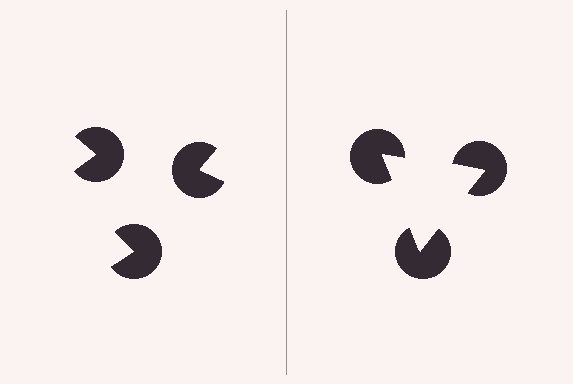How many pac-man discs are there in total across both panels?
6 — 3 on each side.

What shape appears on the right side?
An illusory triangle.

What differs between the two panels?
The pac-man discs are positioned identically on both sides; only the wedge orientations differ. On the right they align to a triangle; on the left they are misaligned.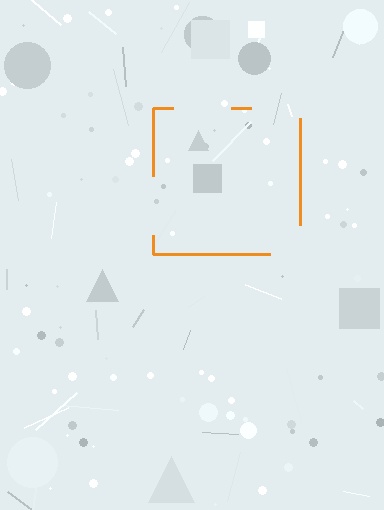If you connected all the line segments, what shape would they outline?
They would outline a square.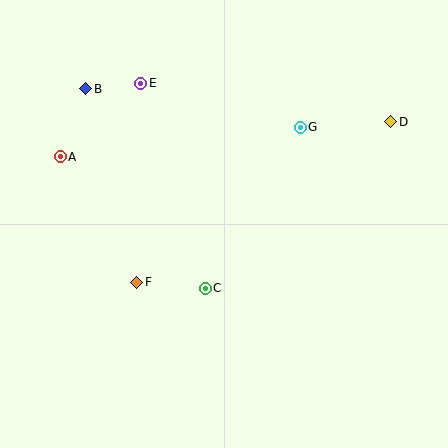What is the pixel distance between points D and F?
The distance between D and F is 300 pixels.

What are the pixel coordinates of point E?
Point E is at (141, 83).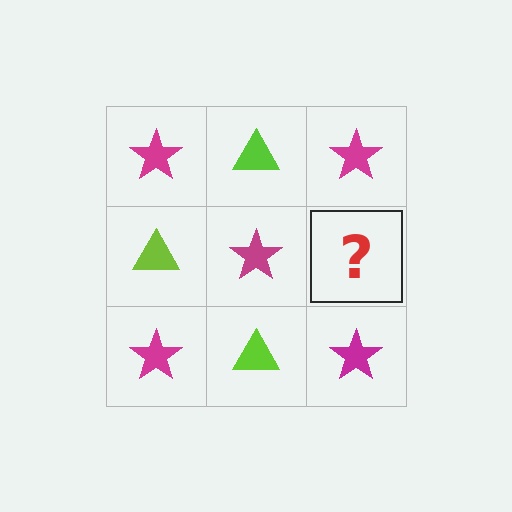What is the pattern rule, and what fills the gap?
The rule is that it alternates magenta star and lime triangle in a checkerboard pattern. The gap should be filled with a lime triangle.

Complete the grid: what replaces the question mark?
The question mark should be replaced with a lime triangle.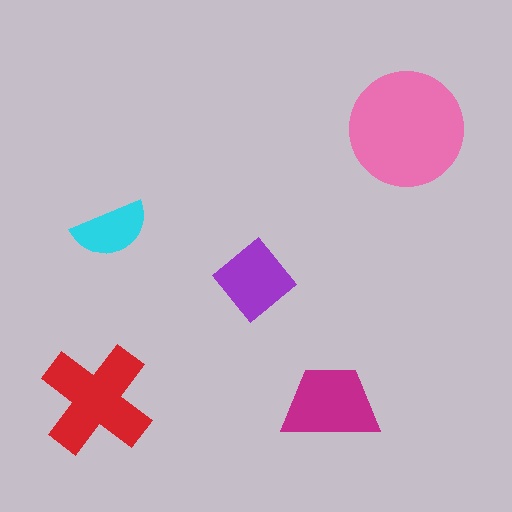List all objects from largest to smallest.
The pink circle, the red cross, the magenta trapezoid, the purple diamond, the cyan semicircle.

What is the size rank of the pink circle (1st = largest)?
1st.